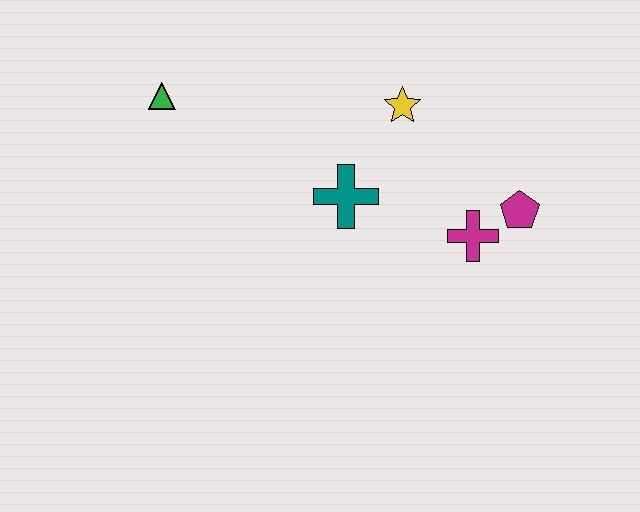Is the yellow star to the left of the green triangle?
No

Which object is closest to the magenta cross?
The magenta pentagon is closest to the magenta cross.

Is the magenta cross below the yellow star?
Yes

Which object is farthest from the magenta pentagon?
The green triangle is farthest from the magenta pentagon.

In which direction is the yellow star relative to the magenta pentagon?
The yellow star is to the left of the magenta pentagon.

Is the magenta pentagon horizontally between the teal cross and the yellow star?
No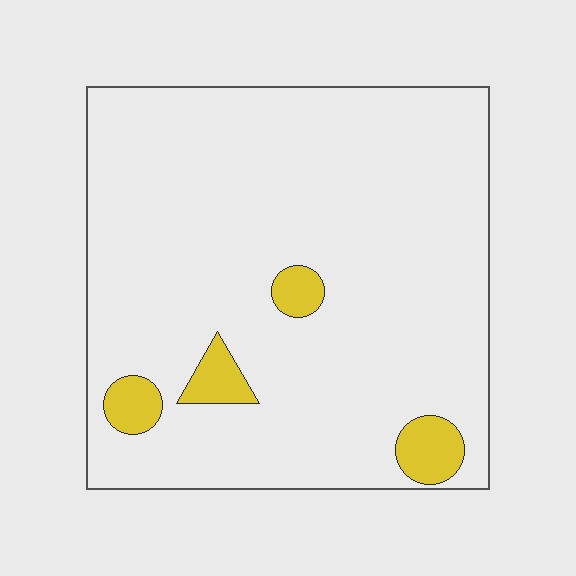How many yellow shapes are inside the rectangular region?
4.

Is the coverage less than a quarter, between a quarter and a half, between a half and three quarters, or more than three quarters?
Less than a quarter.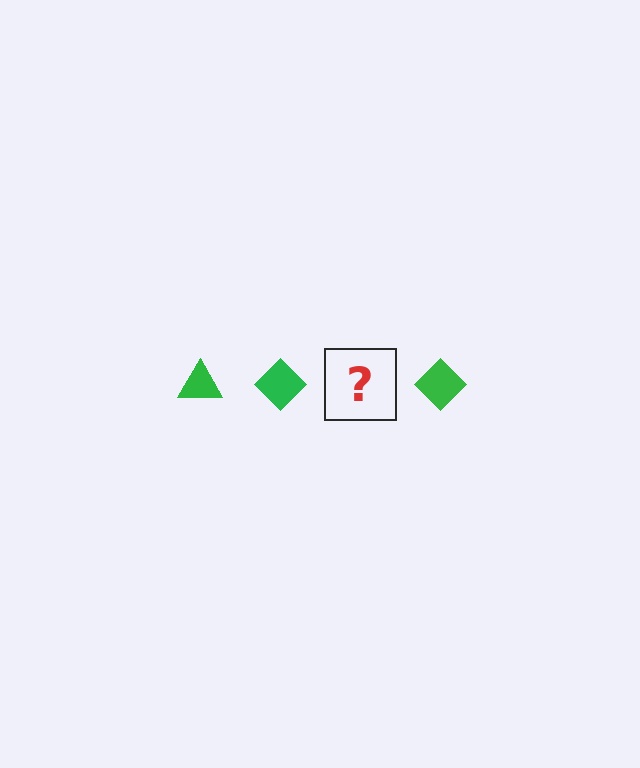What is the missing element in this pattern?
The missing element is a green triangle.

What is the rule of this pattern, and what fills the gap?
The rule is that the pattern cycles through triangle, diamond shapes in green. The gap should be filled with a green triangle.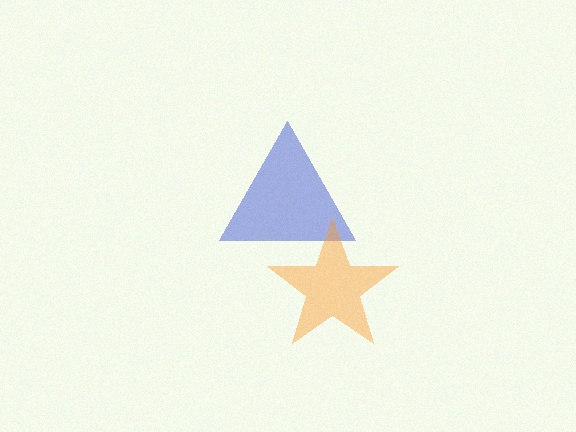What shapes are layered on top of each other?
The layered shapes are: a blue triangle, an orange star.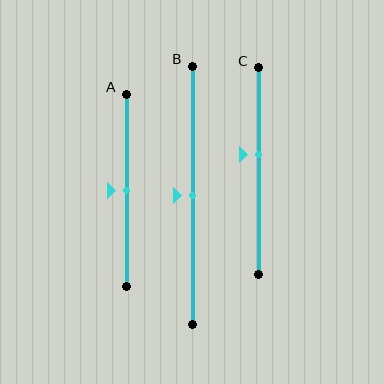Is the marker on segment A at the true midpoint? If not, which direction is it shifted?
Yes, the marker on segment A is at the true midpoint.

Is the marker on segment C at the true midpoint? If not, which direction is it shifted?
No, the marker on segment C is shifted upward by about 8% of the segment length.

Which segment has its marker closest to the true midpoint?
Segment A has its marker closest to the true midpoint.